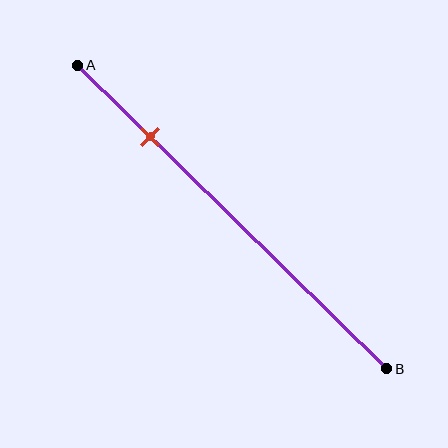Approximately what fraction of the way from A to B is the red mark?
The red mark is approximately 25% of the way from A to B.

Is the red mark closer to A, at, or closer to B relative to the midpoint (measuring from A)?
The red mark is closer to point A than the midpoint of segment AB.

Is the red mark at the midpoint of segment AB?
No, the mark is at about 25% from A, not at the 50% midpoint.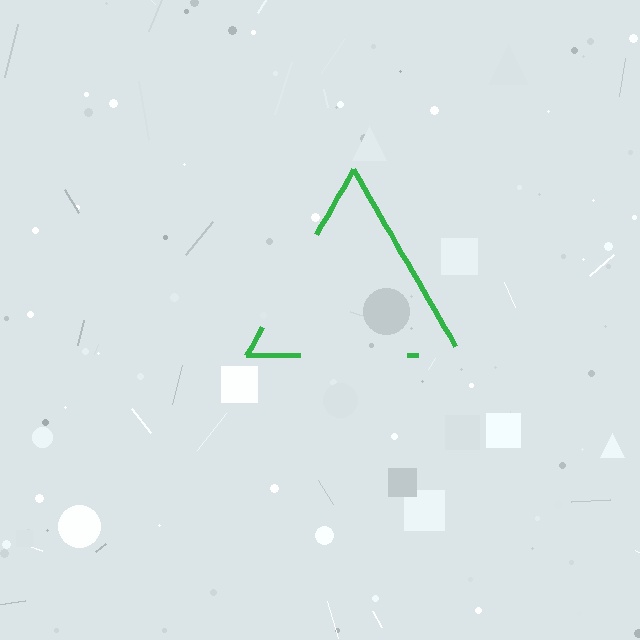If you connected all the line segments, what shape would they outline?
They would outline a triangle.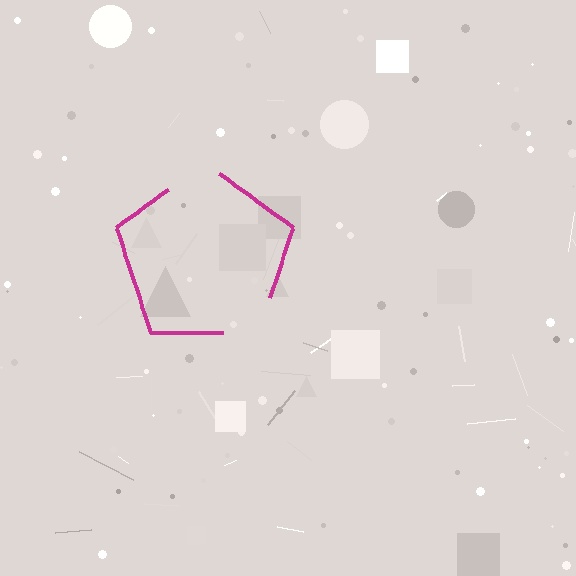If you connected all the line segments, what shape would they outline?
They would outline a pentagon.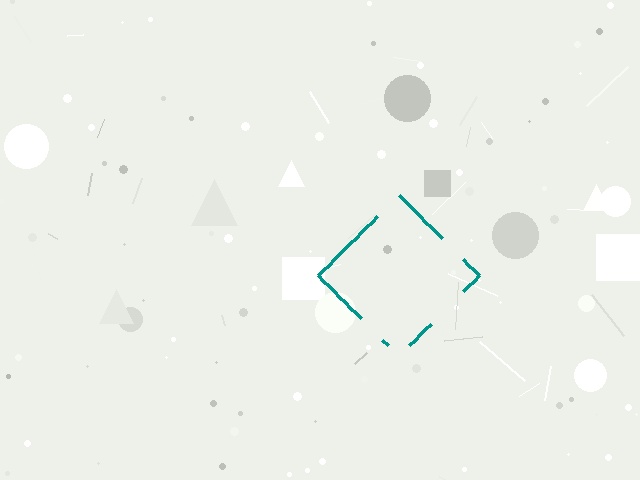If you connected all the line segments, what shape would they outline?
They would outline a diamond.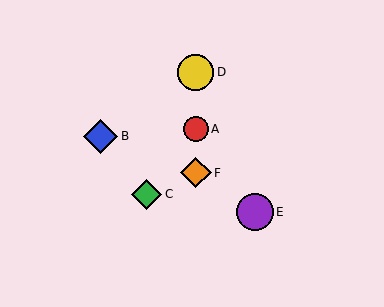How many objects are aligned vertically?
3 objects (A, D, F) are aligned vertically.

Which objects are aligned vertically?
Objects A, D, F are aligned vertically.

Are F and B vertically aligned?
No, F is at x≈196 and B is at x≈101.